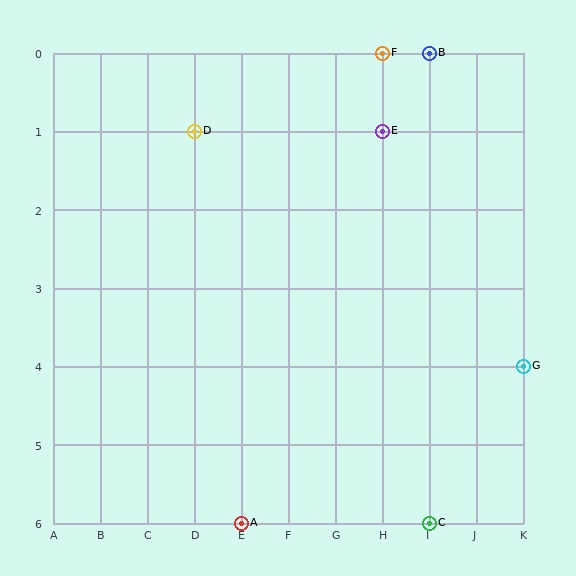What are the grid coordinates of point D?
Point D is at grid coordinates (D, 1).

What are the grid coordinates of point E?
Point E is at grid coordinates (H, 1).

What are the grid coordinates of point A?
Point A is at grid coordinates (E, 6).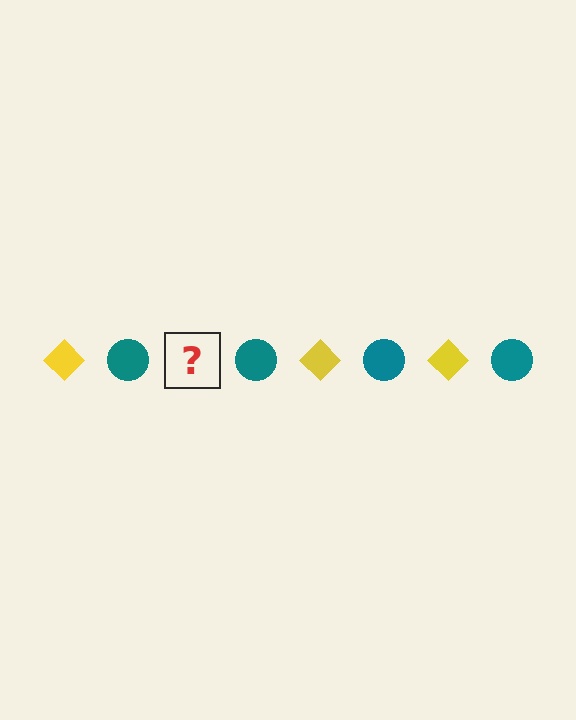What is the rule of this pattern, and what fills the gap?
The rule is that the pattern alternates between yellow diamond and teal circle. The gap should be filled with a yellow diamond.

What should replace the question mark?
The question mark should be replaced with a yellow diamond.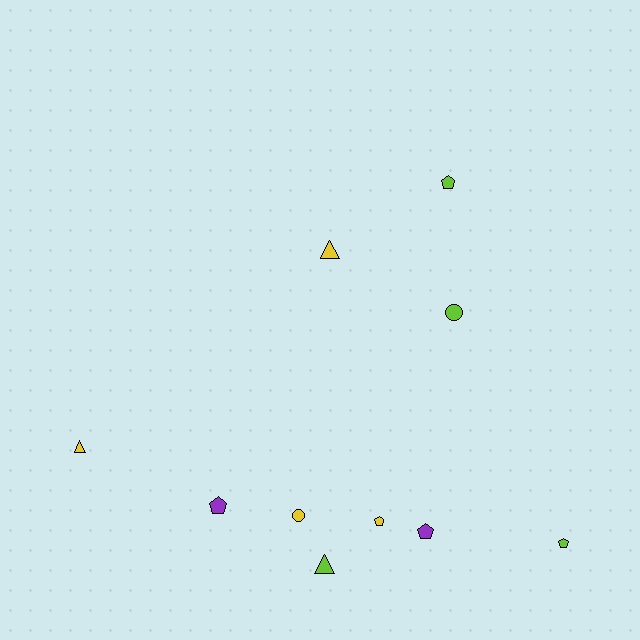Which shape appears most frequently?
Pentagon, with 5 objects.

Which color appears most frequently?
Yellow, with 4 objects.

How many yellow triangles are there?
There are 2 yellow triangles.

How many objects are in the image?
There are 10 objects.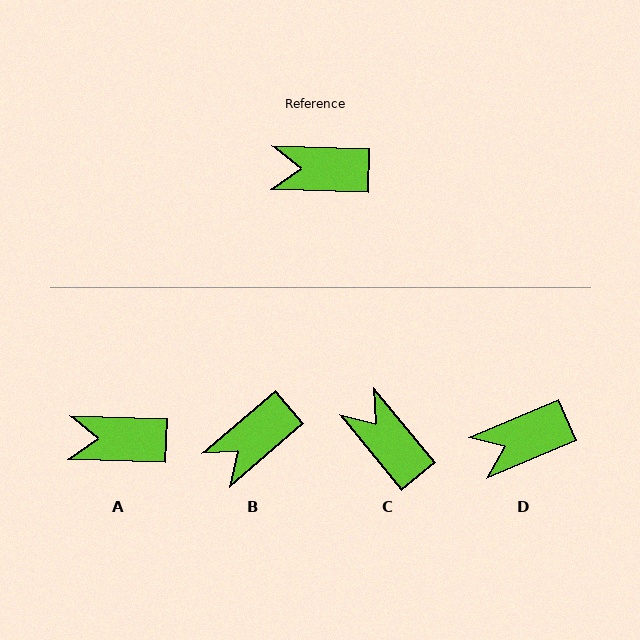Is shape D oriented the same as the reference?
No, it is off by about 25 degrees.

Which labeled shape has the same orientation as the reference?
A.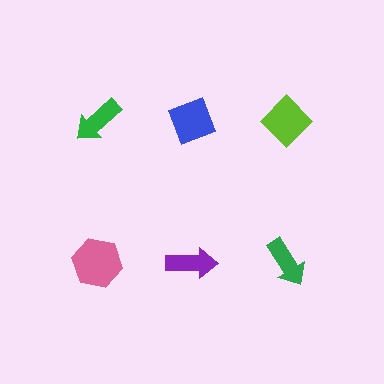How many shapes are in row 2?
3 shapes.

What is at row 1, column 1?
A green arrow.